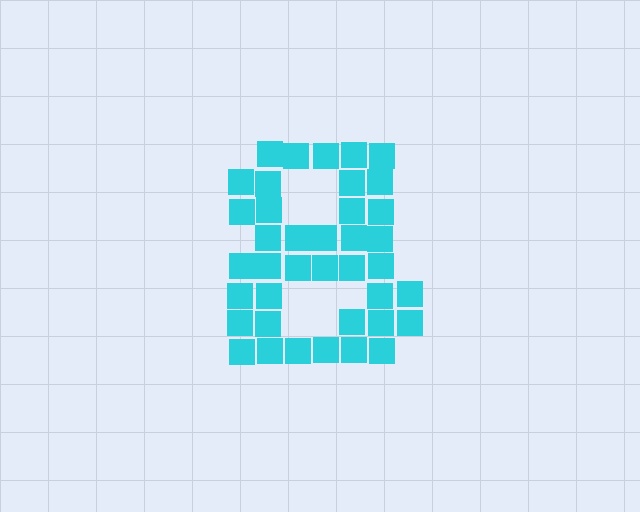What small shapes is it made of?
It is made of small squares.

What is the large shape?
The large shape is the digit 8.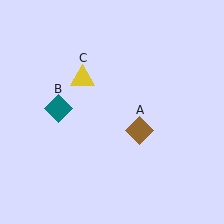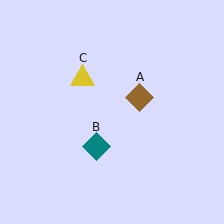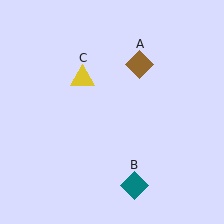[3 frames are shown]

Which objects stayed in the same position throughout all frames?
Yellow triangle (object C) remained stationary.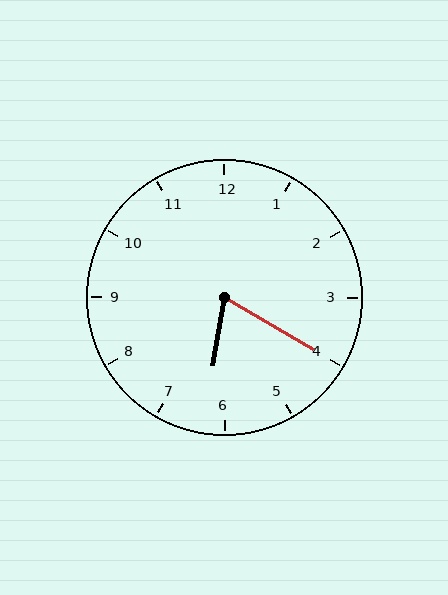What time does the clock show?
6:20.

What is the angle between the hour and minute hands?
Approximately 70 degrees.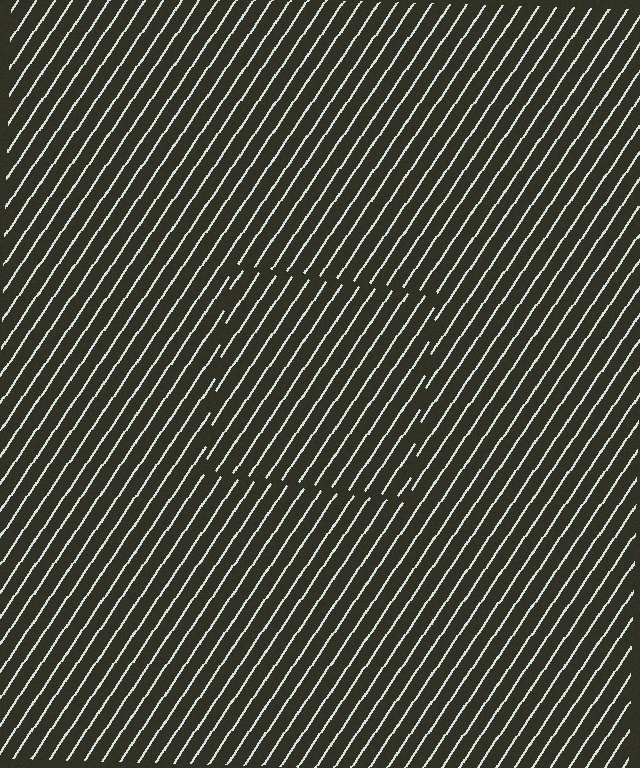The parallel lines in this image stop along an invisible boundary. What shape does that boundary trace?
An illusory square. The interior of the shape contains the same grating, shifted by half a period — the contour is defined by the phase discontinuity where line-ends from the inner and outer gratings abut.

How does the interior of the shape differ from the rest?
The interior of the shape contains the same grating, shifted by half a period — the contour is defined by the phase discontinuity where line-ends from the inner and outer gratings abut.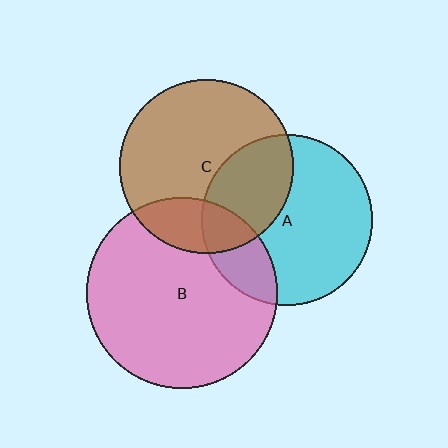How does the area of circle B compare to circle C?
Approximately 1.2 times.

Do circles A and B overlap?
Yes.